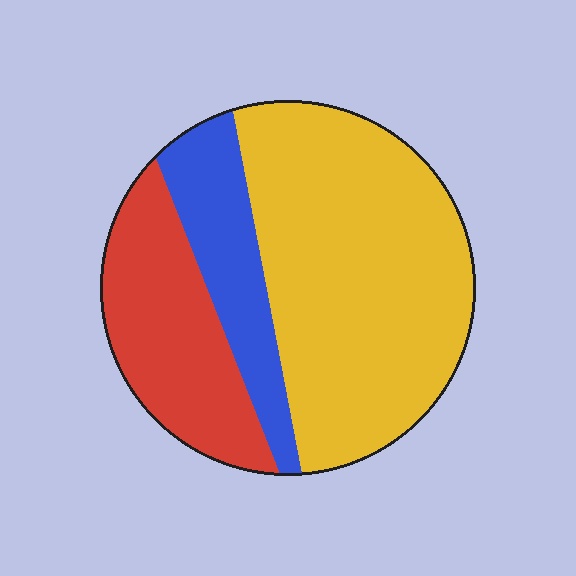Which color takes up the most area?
Yellow, at roughly 55%.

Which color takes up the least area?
Blue, at roughly 20%.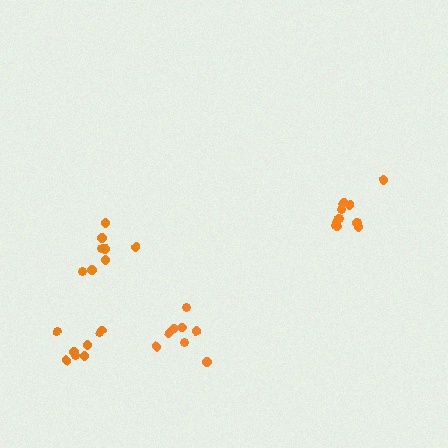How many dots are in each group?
Group 1: 12 dots, Group 2: 8 dots, Group 3: 8 dots, Group 4: 8 dots (36 total).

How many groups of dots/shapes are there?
There are 4 groups.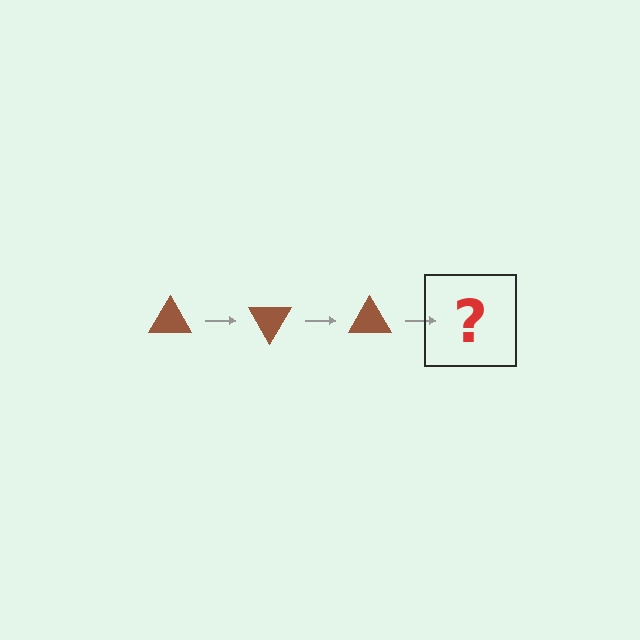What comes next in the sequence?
The next element should be a brown triangle rotated 180 degrees.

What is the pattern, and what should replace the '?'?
The pattern is that the triangle rotates 60 degrees each step. The '?' should be a brown triangle rotated 180 degrees.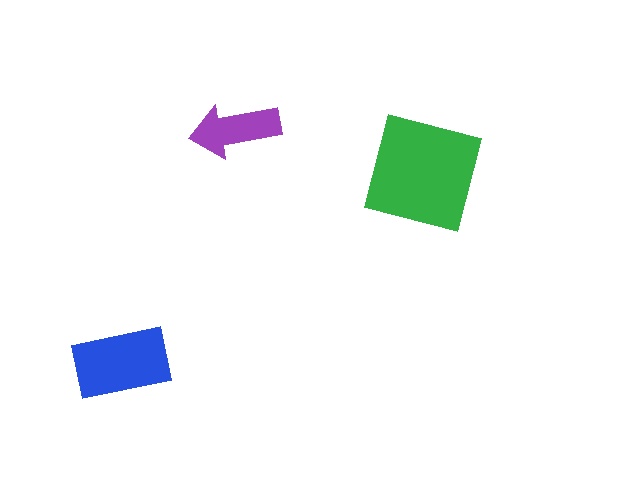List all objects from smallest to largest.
The purple arrow, the blue rectangle, the green square.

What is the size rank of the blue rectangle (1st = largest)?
2nd.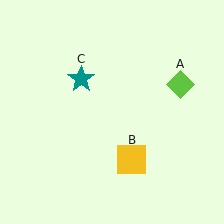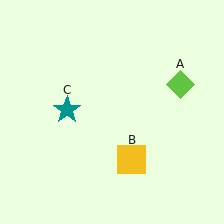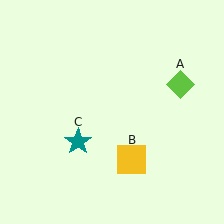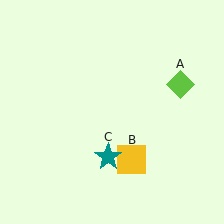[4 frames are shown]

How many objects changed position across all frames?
1 object changed position: teal star (object C).